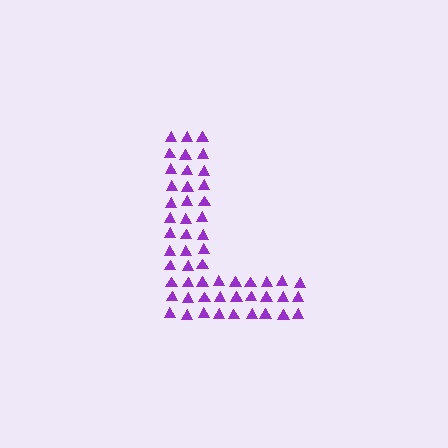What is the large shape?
The large shape is the letter L.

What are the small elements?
The small elements are triangles.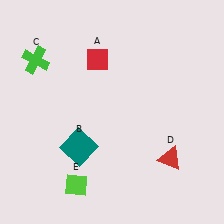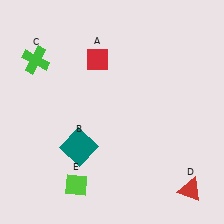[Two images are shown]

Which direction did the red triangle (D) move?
The red triangle (D) moved down.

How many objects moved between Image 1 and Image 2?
1 object moved between the two images.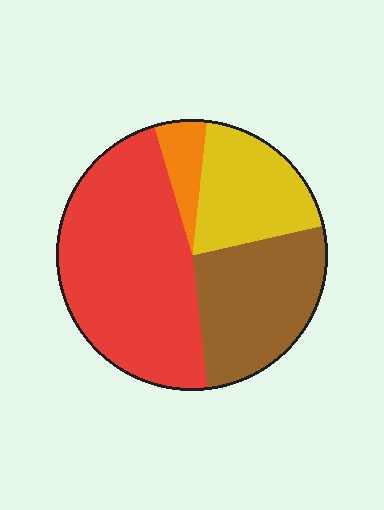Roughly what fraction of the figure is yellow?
Yellow takes up about one fifth (1/5) of the figure.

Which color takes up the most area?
Red, at roughly 45%.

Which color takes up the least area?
Orange, at roughly 5%.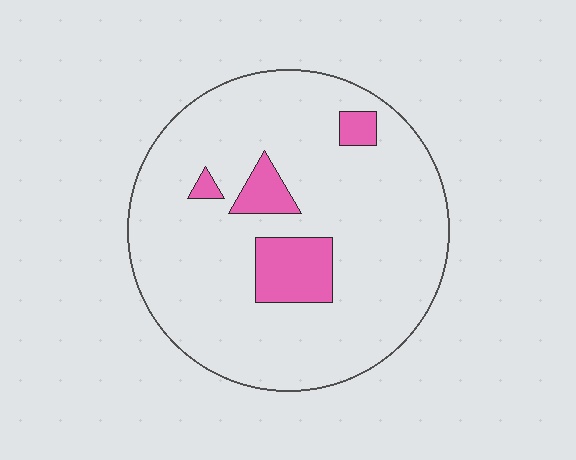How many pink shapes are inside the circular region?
4.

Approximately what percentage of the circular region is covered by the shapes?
Approximately 10%.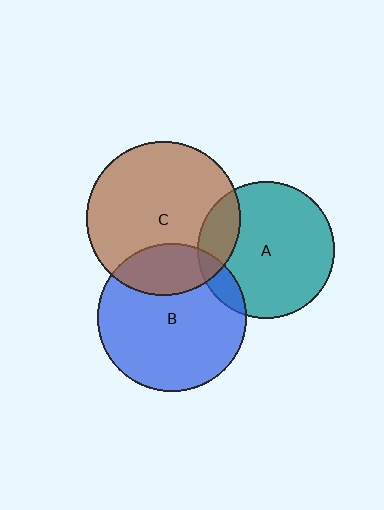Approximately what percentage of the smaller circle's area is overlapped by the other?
Approximately 20%.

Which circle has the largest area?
Circle C (brown).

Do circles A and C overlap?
Yes.